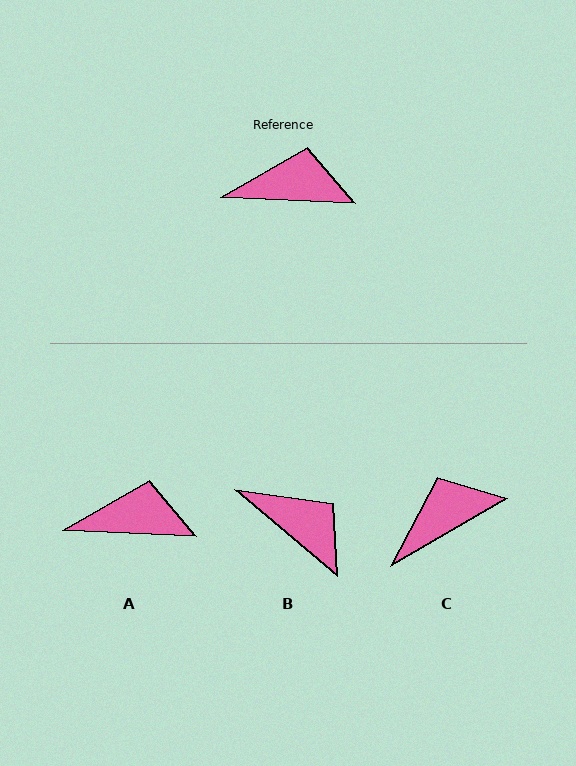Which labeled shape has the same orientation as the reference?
A.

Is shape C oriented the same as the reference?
No, it is off by about 33 degrees.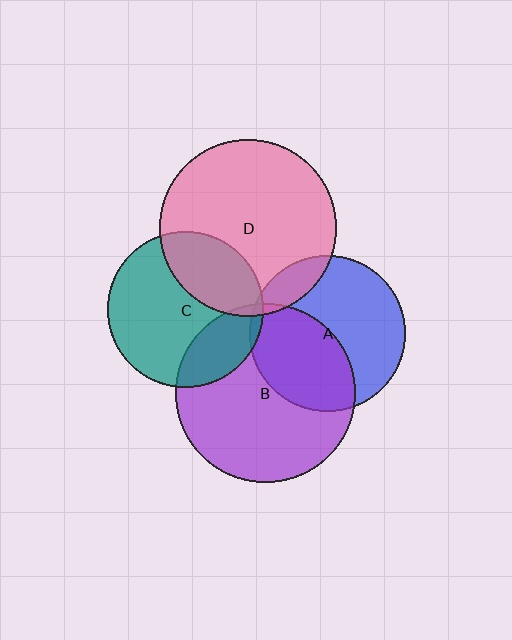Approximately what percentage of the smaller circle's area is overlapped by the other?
Approximately 45%.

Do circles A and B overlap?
Yes.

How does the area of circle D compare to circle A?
Approximately 1.3 times.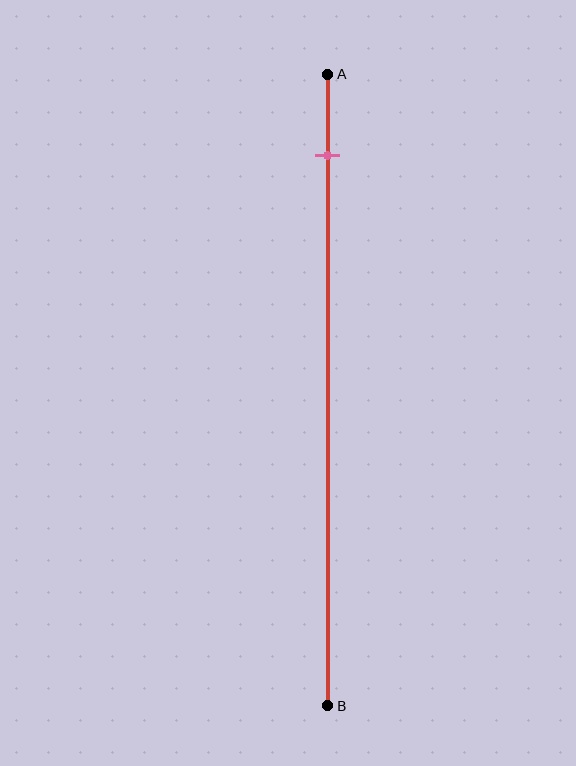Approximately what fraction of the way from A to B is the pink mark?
The pink mark is approximately 15% of the way from A to B.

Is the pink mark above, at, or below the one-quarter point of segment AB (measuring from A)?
The pink mark is above the one-quarter point of segment AB.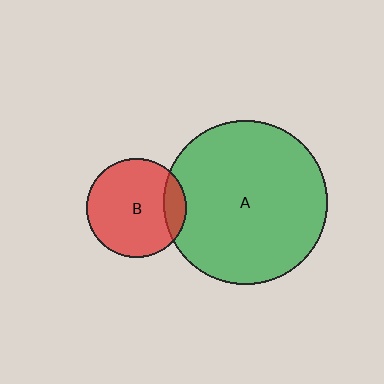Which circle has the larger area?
Circle A (green).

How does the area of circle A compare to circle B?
Approximately 2.7 times.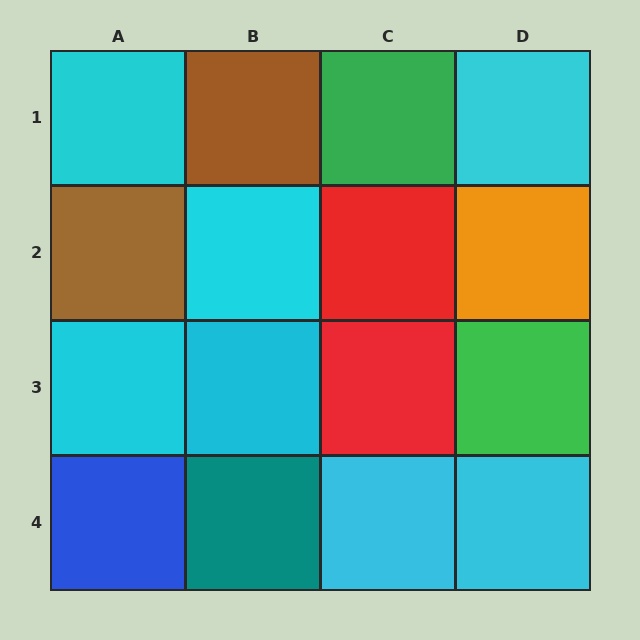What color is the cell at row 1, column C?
Green.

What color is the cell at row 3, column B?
Cyan.